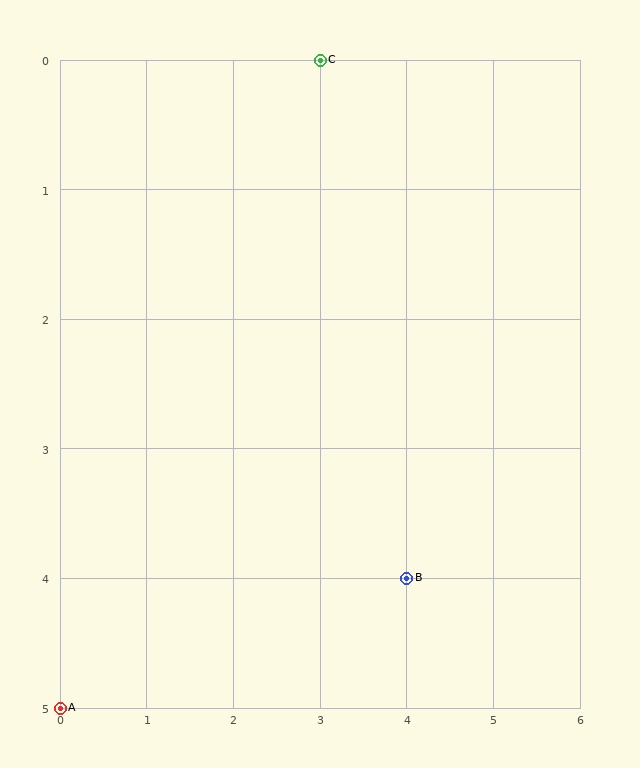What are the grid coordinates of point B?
Point B is at grid coordinates (4, 4).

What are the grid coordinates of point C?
Point C is at grid coordinates (3, 0).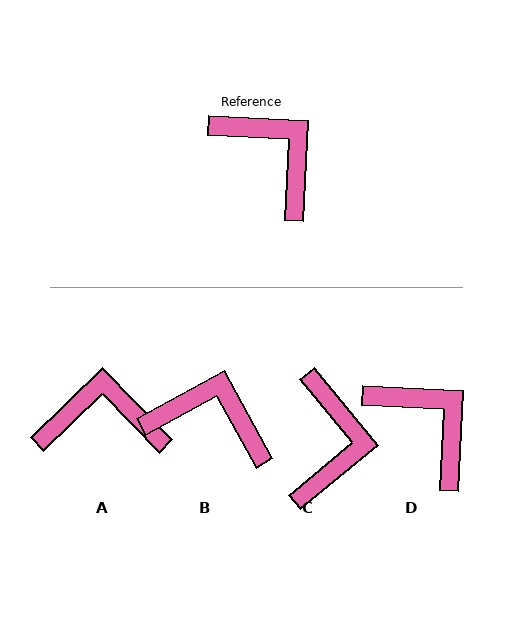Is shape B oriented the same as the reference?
No, it is off by about 31 degrees.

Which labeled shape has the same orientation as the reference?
D.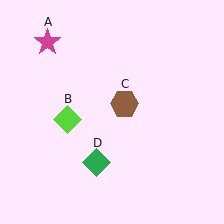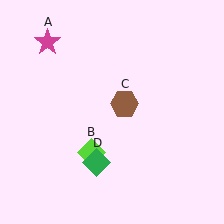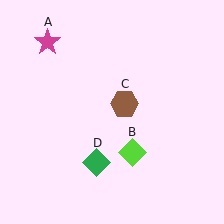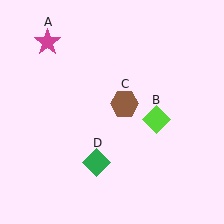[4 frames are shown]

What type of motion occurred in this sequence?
The lime diamond (object B) rotated counterclockwise around the center of the scene.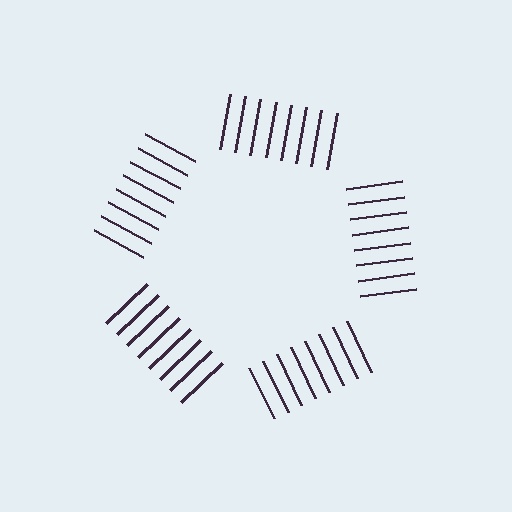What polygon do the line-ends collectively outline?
An illusory pentagon — the line segments terminate on its edges but no continuous stroke is drawn.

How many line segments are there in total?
40 — 8 along each of the 5 edges.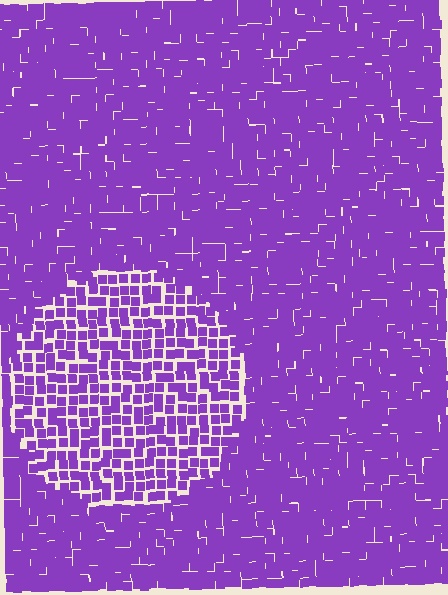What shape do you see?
I see a circle.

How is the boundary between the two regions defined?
The boundary is defined by a change in element density (approximately 1.7x ratio). All elements are the same color, size, and shape.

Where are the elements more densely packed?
The elements are more densely packed outside the circle boundary.